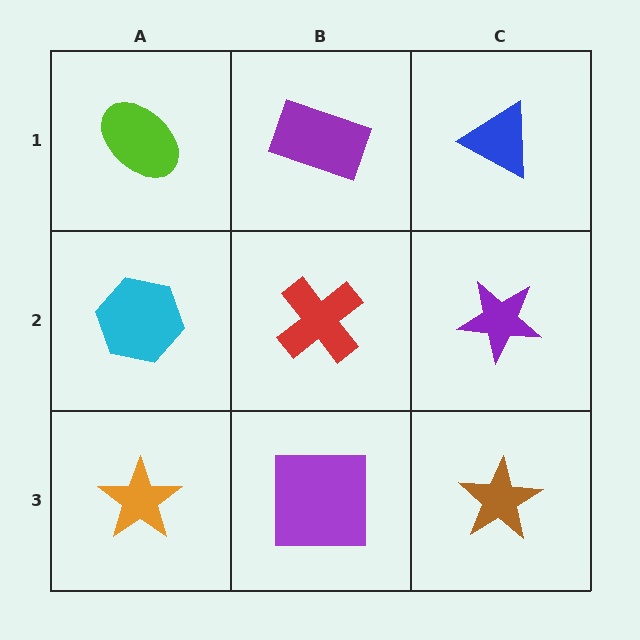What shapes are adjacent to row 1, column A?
A cyan hexagon (row 2, column A), a purple rectangle (row 1, column B).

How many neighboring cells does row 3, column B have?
3.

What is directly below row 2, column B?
A purple square.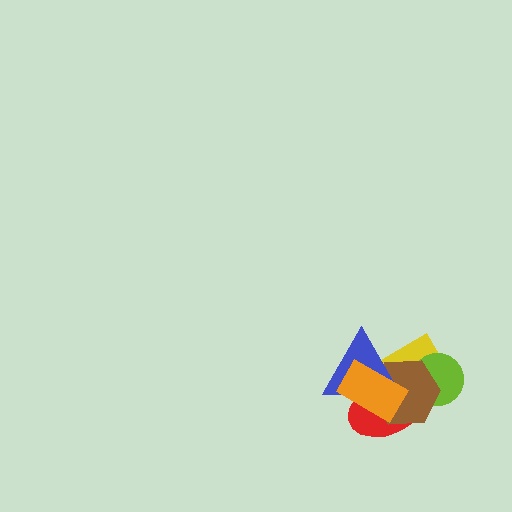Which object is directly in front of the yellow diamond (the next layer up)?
The red ellipse is directly in front of the yellow diamond.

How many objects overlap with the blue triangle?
4 objects overlap with the blue triangle.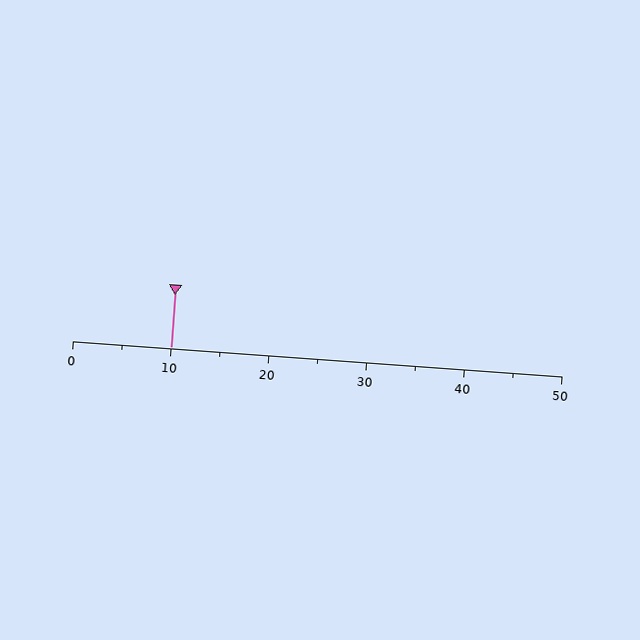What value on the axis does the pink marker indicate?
The marker indicates approximately 10.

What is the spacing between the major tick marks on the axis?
The major ticks are spaced 10 apart.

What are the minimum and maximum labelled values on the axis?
The axis runs from 0 to 50.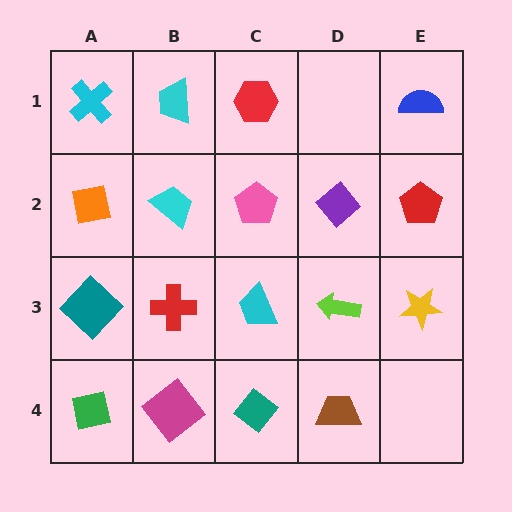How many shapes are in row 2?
5 shapes.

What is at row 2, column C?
A pink pentagon.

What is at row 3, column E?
A yellow star.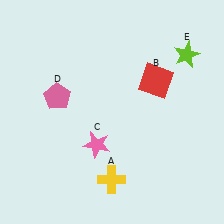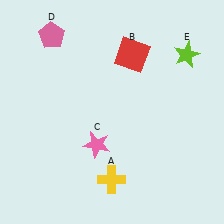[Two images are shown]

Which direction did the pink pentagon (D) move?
The pink pentagon (D) moved up.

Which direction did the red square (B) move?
The red square (B) moved up.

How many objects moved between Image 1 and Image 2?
2 objects moved between the two images.